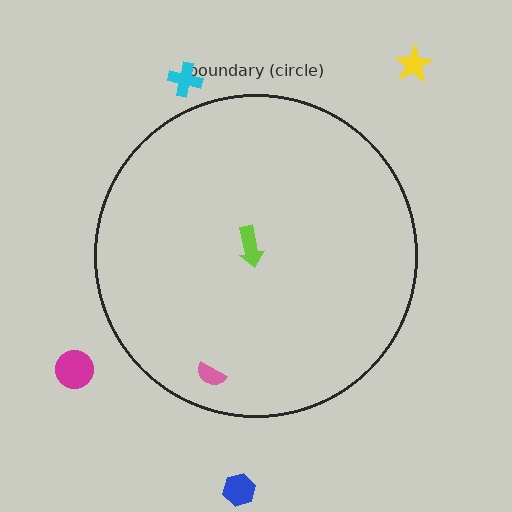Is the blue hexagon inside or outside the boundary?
Outside.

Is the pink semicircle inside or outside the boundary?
Inside.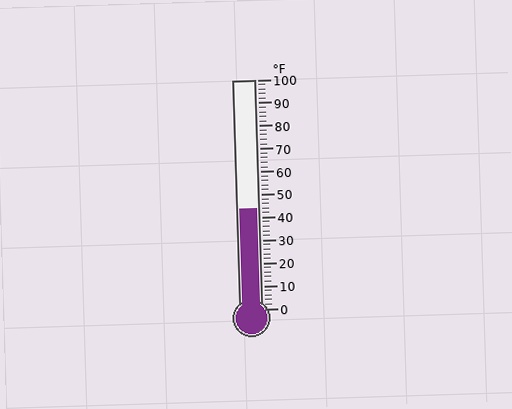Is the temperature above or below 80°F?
The temperature is below 80°F.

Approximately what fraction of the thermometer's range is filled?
The thermometer is filled to approximately 45% of its range.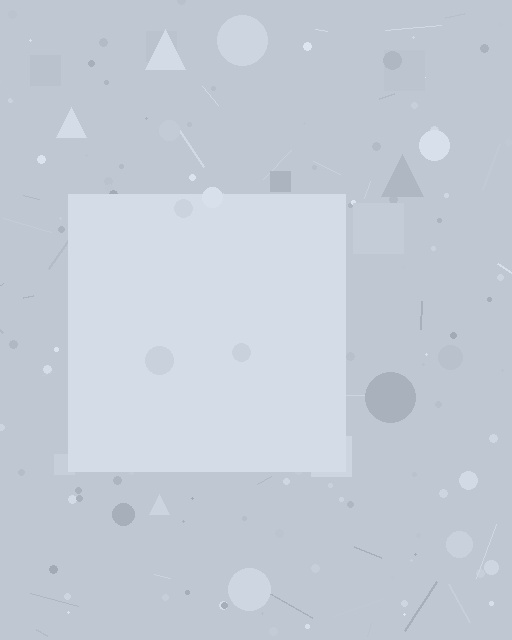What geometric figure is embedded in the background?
A square is embedded in the background.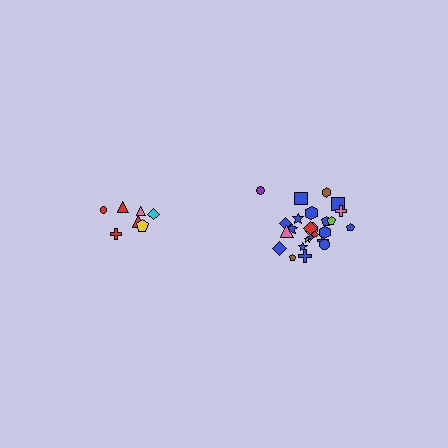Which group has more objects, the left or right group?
The right group.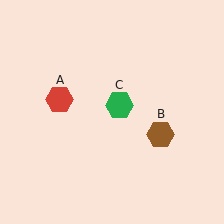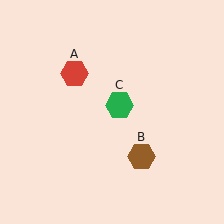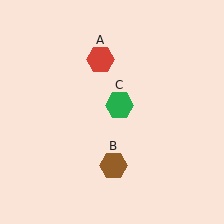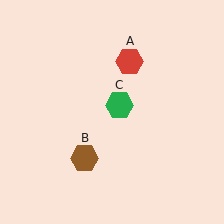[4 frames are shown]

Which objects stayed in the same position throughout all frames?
Green hexagon (object C) remained stationary.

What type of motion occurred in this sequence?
The red hexagon (object A), brown hexagon (object B) rotated clockwise around the center of the scene.